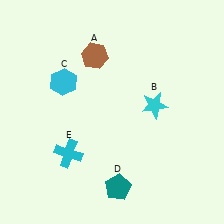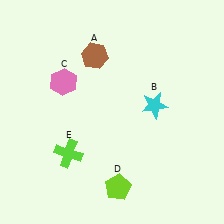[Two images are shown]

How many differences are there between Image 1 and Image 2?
There are 3 differences between the two images.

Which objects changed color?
C changed from cyan to pink. D changed from teal to lime. E changed from cyan to lime.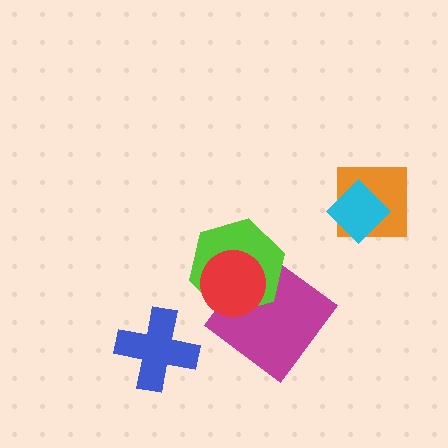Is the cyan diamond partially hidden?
No, no other shape covers it.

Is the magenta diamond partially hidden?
Yes, it is partially covered by another shape.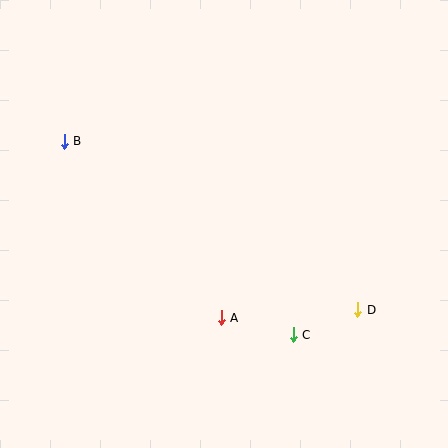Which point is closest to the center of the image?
Point A at (221, 318) is closest to the center.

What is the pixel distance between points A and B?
The distance between A and B is 236 pixels.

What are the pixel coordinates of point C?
Point C is at (293, 335).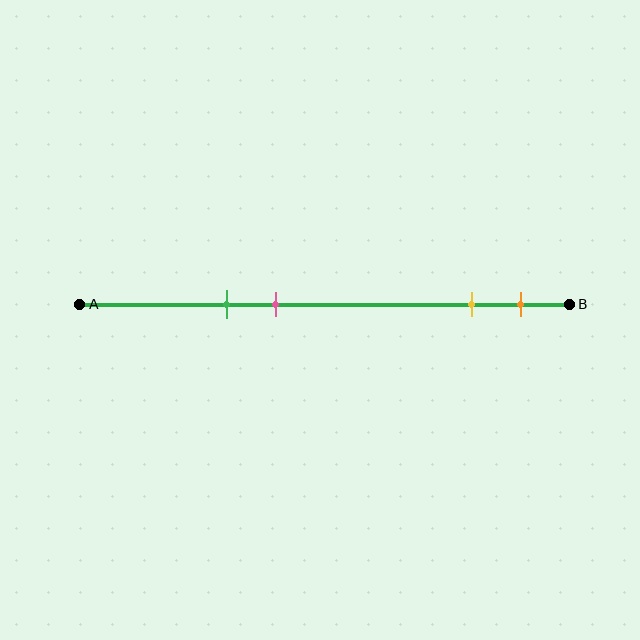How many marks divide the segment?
There are 4 marks dividing the segment.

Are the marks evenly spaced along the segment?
No, the marks are not evenly spaced.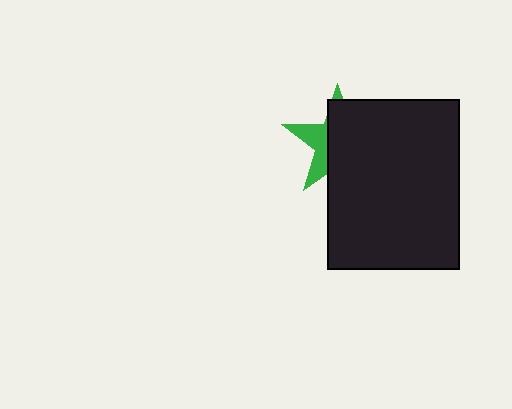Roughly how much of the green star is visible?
A small part of it is visible (roughly 34%).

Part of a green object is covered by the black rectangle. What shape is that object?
It is a star.